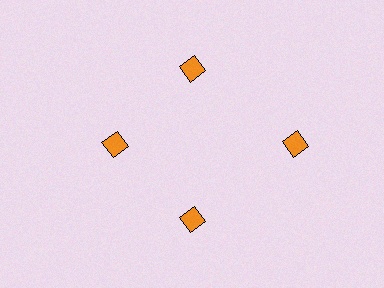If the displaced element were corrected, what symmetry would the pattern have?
It would have 4-fold rotational symmetry — the pattern would map onto itself every 90 degrees.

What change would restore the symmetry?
The symmetry would be restored by moving it inward, back onto the ring so that all 4 diamonds sit at equal angles and equal distance from the center.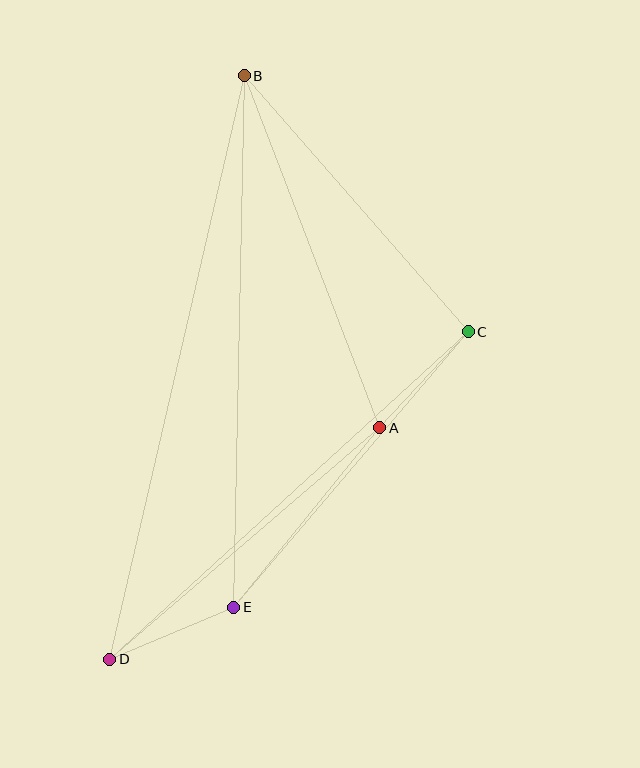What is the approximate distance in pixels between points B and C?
The distance between B and C is approximately 340 pixels.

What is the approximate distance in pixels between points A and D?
The distance between A and D is approximately 355 pixels.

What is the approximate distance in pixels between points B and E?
The distance between B and E is approximately 532 pixels.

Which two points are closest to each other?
Points A and C are closest to each other.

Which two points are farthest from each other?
Points B and D are farthest from each other.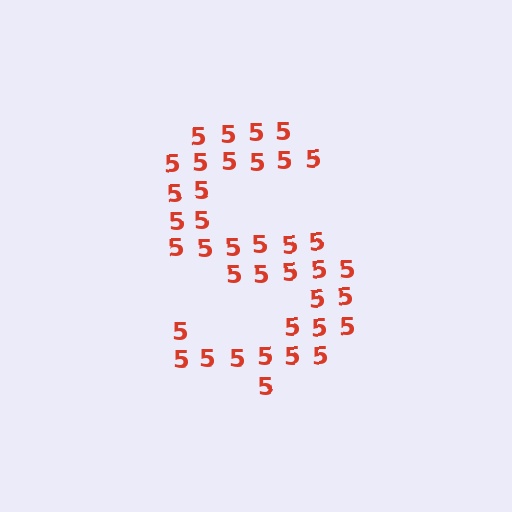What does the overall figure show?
The overall figure shows the letter S.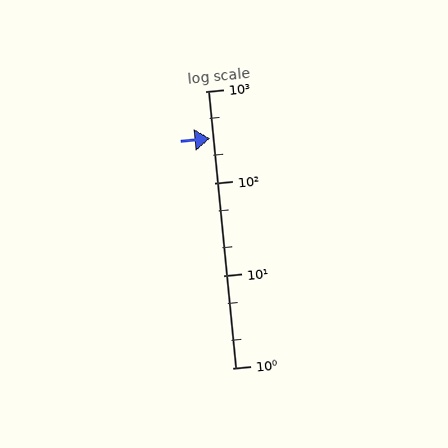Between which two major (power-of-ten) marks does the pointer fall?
The pointer is between 100 and 1000.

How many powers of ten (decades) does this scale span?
The scale spans 3 decades, from 1 to 1000.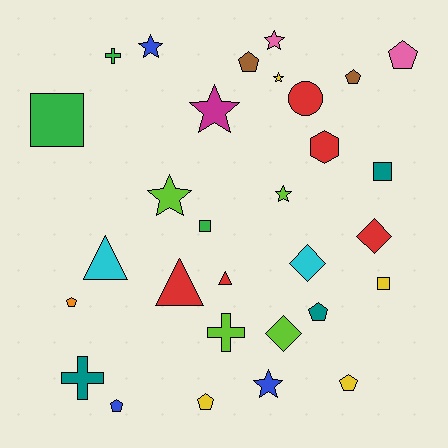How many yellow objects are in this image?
There are 4 yellow objects.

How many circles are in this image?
There is 1 circle.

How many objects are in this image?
There are 30 objects.